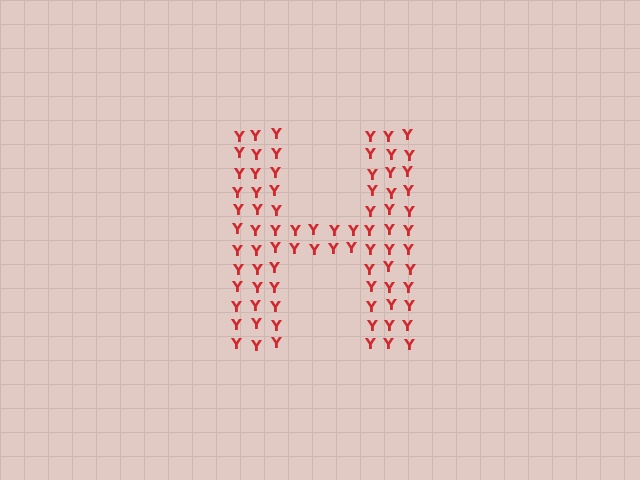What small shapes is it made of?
It is made of small letter Y's.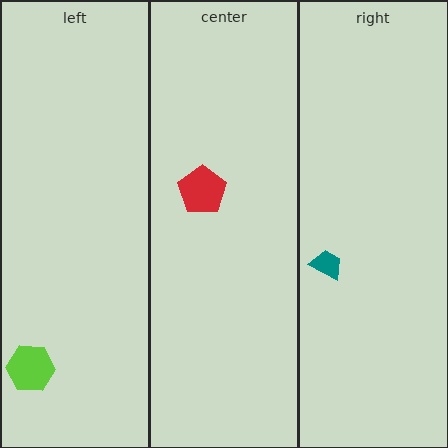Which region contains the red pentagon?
The center region.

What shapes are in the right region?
The teal trapezoid.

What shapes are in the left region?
The lime hexagon.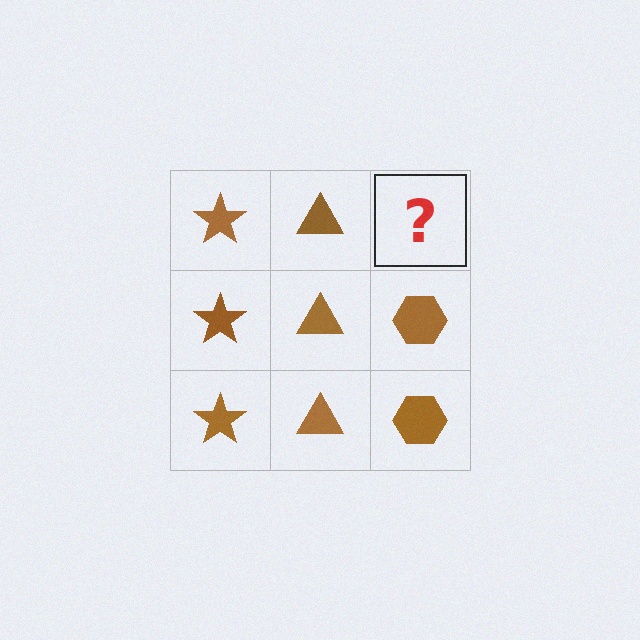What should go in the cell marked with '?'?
The missing cell should contain a brown hexagon.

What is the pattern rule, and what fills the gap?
The rule is that each column has a consistent shape. The gap should be filled with a brown hexagon.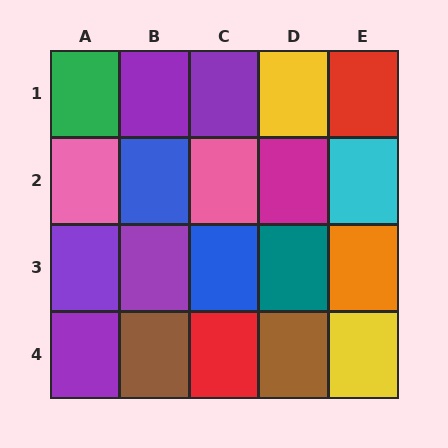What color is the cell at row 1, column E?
Red.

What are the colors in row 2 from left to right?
Pink, blue, pink, magenta, cyan.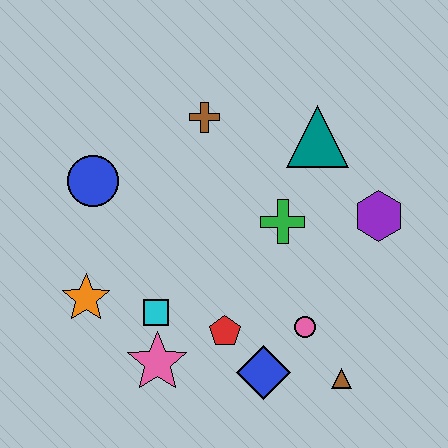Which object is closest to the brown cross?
The teal triangle is closest to the brown cross.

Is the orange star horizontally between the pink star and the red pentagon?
No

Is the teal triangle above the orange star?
Yes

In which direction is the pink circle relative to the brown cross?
The pink circle is below the brown cross.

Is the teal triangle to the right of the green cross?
Yes